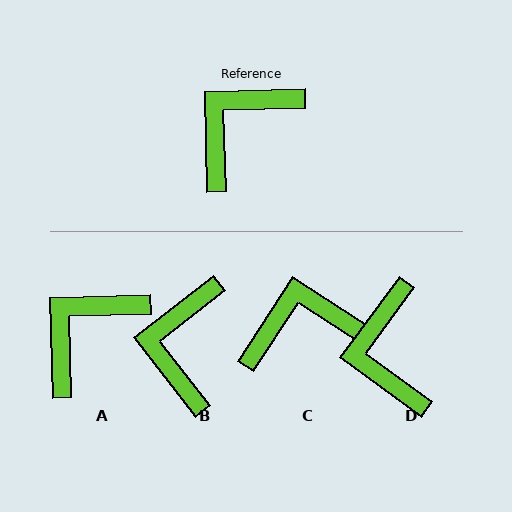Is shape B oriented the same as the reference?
No, it is off by about 36 degrees.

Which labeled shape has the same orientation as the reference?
A.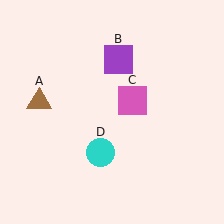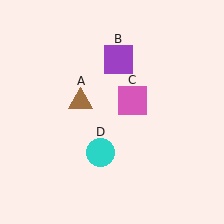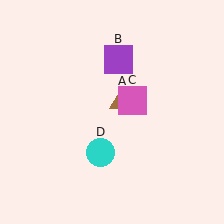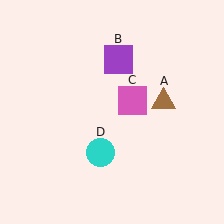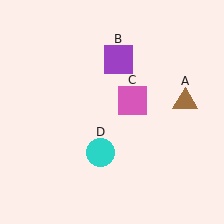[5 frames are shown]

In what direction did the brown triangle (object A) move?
The brown triangle (object A) moved right.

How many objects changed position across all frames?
1 object changed position: brown triangle (object A).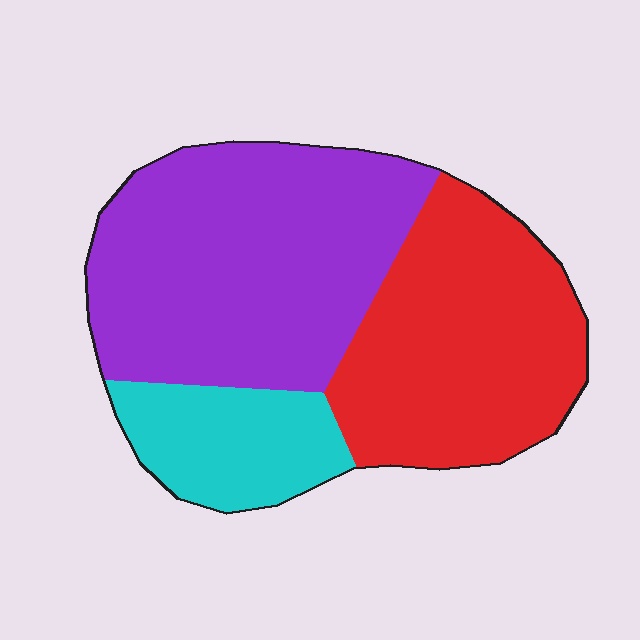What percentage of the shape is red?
Red covers roughly 35% of the shape.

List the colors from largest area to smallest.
From largest to smallest: purple, red, cyan.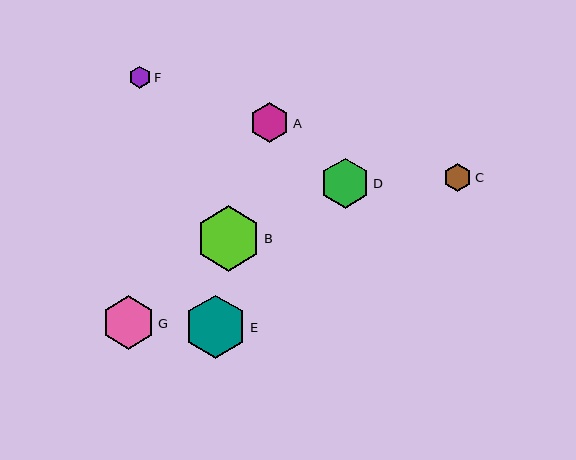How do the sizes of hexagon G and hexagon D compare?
Hexagon G and hexagon D are approximately the same size.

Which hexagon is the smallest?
Hexagon F is the smallest with a size of approximately 22 pixels.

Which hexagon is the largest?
Hexagon B is the largest with a size of approximately 65 pixels.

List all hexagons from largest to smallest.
From largest to smallest: B, E, G, D, A, C, F.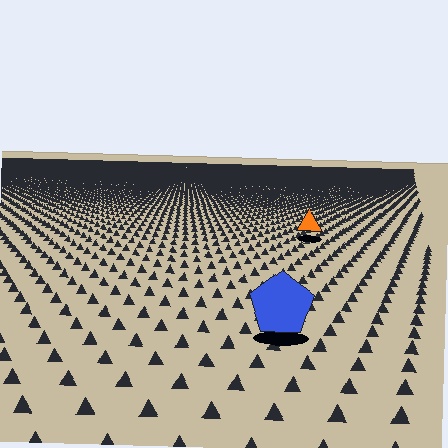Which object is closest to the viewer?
The blue pentagon is closest. The texture marks near it are larger and more spread out.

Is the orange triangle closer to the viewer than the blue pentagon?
No. The blue pentagon is closer — you can tell from the texture gradient: the ground texture is coarser near it.